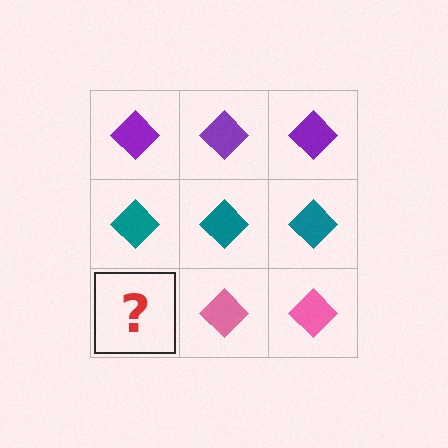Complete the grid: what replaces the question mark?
The question mark should be replaced with a pink diamond.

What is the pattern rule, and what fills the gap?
The rule is that each row has a consistent color. The gap should be filled with a pink diamond.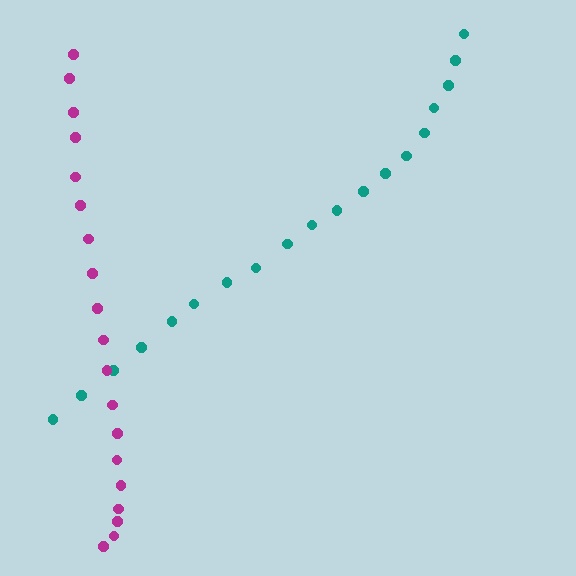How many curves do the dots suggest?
There are 2 distinct paths.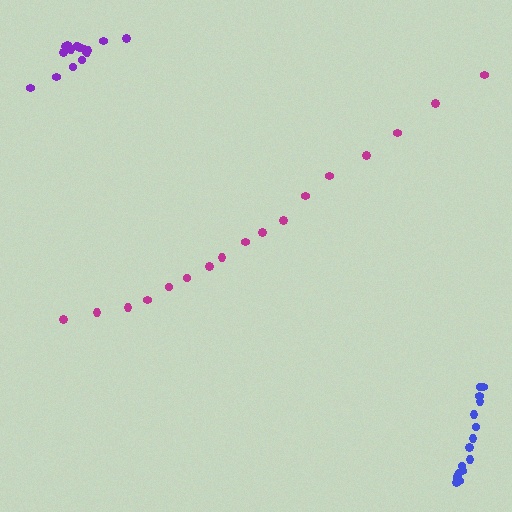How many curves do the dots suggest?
There are 3 distinct paths.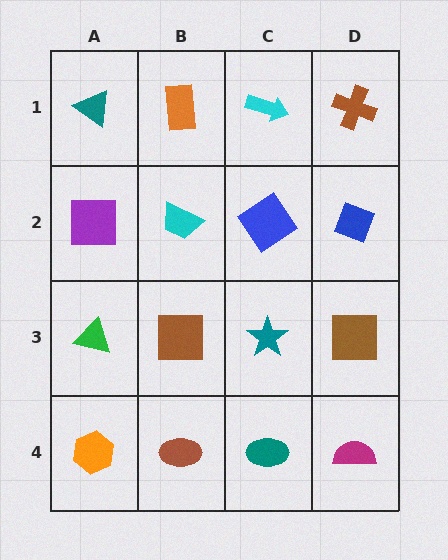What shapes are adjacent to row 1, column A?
A purple square (row 2, column A), an orange rectangle (row 1, column B).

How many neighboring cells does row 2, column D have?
3.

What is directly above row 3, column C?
A blue diamond.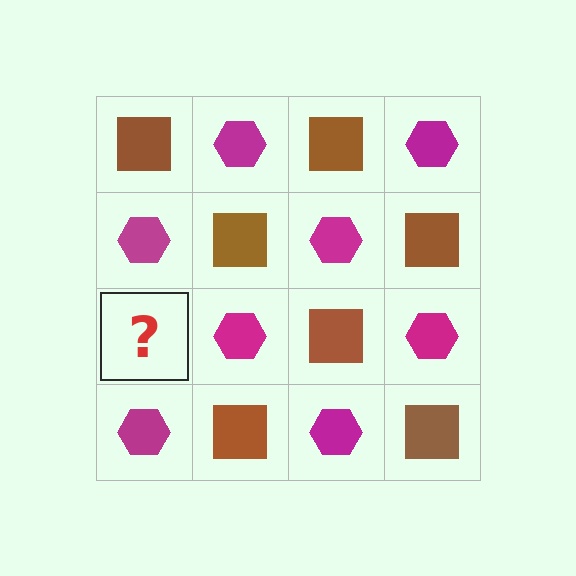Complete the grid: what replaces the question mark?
The question mark should be replaced with a brown square.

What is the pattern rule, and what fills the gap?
The rule is that it alternates brown square and magenta hexagon in a checkerboard pattern. The gap should be filled with a brown square.